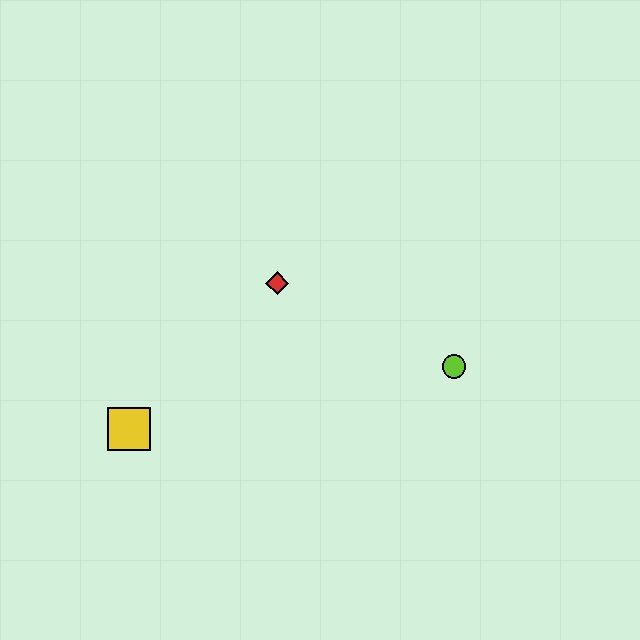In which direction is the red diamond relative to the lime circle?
The red diamond is to the left of the lime circle.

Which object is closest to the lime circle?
The red diamond is closest to the lime circle.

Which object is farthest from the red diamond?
The yellow square is farthest from the red diamond.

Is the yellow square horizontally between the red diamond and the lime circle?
No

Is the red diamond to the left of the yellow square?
No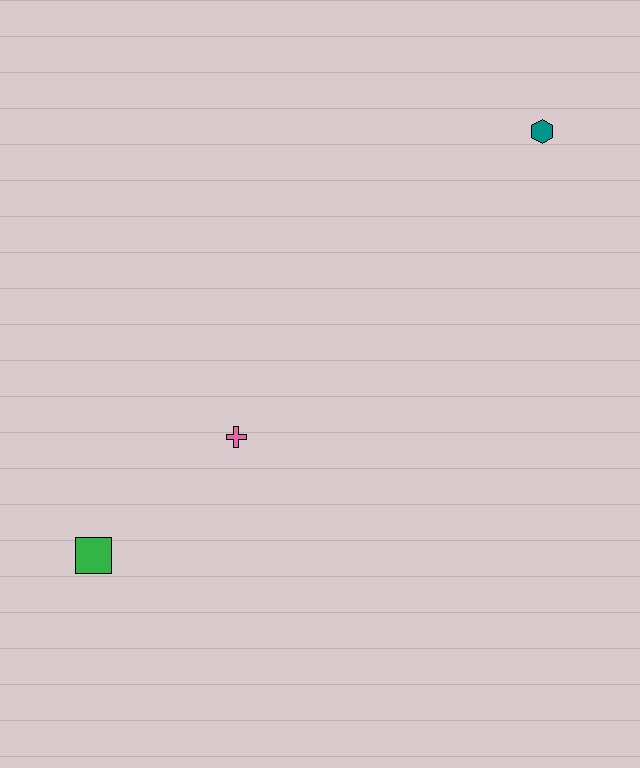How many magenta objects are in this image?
There are no magenta objects.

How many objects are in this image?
There are 3 objects.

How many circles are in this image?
There are no circles.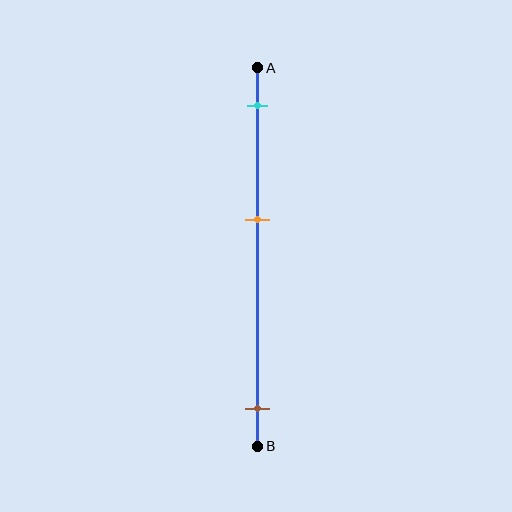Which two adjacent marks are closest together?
The cyan and orange marks are the closest adjacent pair.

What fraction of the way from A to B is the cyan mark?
The cyan mark is approximately 10% (0.1) of the way from A to B.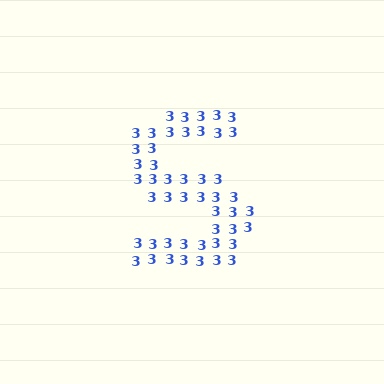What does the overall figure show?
The overall figure shows the letter S.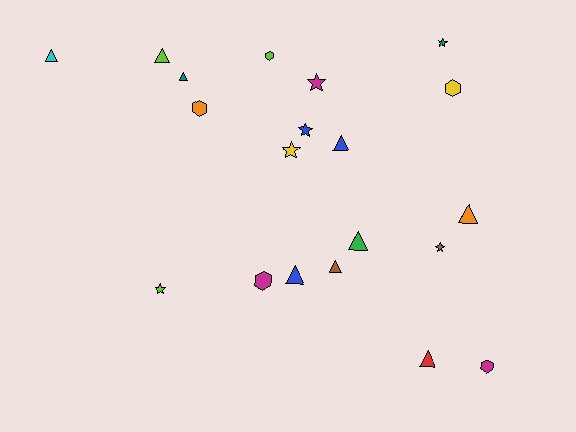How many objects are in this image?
There are 20 objects.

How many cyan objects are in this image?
There is 1 cyan object.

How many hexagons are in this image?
There are 5 hexagons.